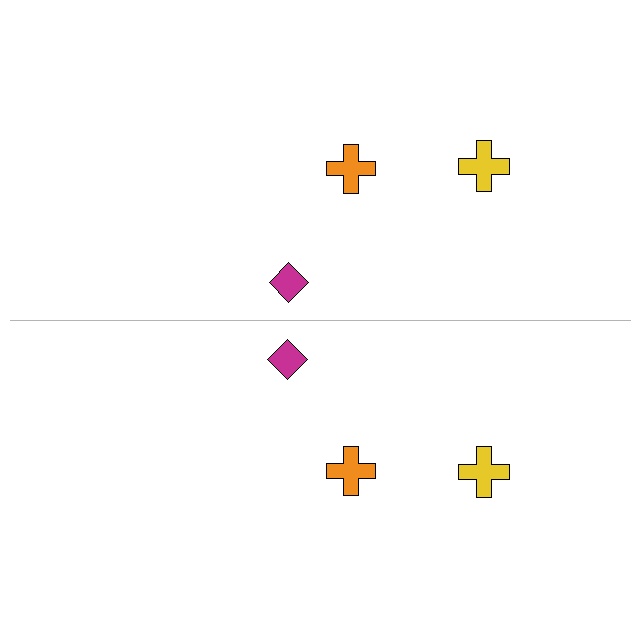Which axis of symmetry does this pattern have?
The pattern has a horizontal axis of symmetry running through the center of the image.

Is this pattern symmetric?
Yes, this pattern has bilateral (reflection) symmetry.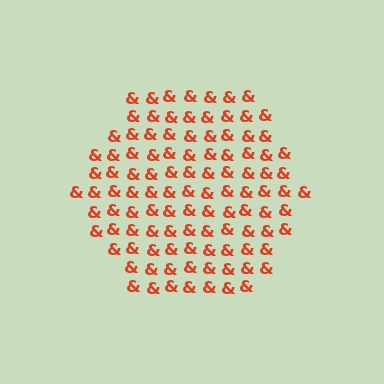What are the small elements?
The small elements are ampersands.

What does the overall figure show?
The overall figure shows a hexagon.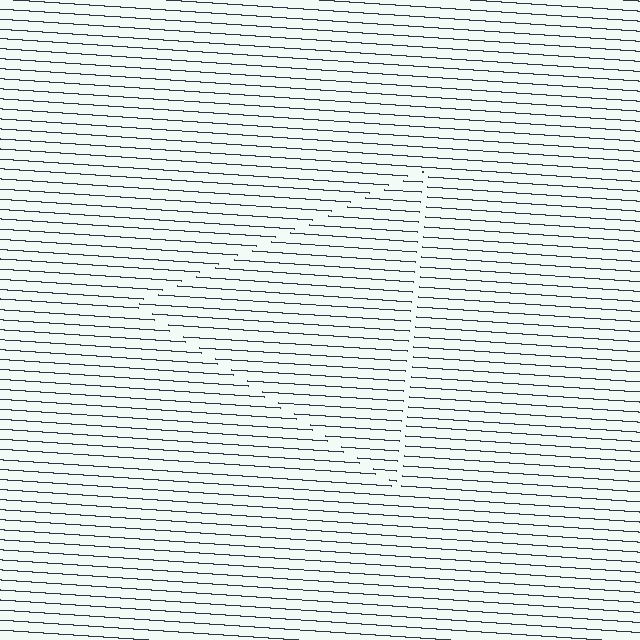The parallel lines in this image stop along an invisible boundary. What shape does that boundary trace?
An illusory triangle. The interior of the shape contains the same grating, shifted by half a period — the contour is defined by the phase discontinuity where line-ends from the inner and outer gratings abut.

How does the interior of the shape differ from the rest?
The interior of the shape contains the same grating, shifted by half a period — the contour is defined by the phase discontinuity where line-ends from the inner and outer gratings abut.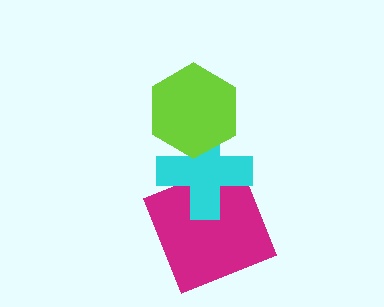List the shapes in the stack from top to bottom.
From top to bottom: the lime hexagon, the cyan cross, the magenta square.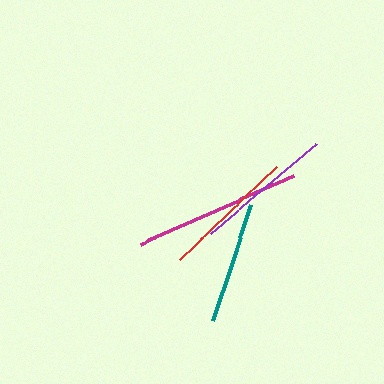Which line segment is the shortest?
The teal line is the shortest at approximately 122 pixels.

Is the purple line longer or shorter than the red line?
The purple line is longer than the red line.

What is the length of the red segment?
The red segment is approximately 135 pixels long.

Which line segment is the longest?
The magenta line is the longest at approximately 168 pixels.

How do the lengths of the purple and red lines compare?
The purple and red lines are approximately the same length.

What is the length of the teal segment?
The teal segment is approximately 122 pixels long.